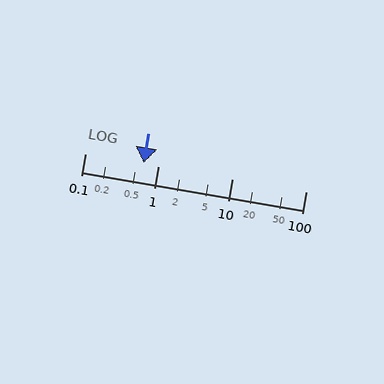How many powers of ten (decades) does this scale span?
The scale spans 3 decades, from 0.1 to 100.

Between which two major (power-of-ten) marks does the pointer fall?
The pointer is between 0.1 and 1.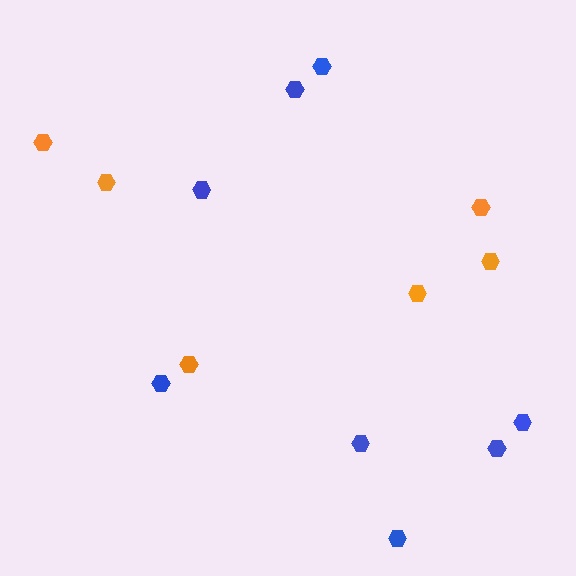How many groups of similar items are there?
There are 2 groups: one group of blue hexagons (8) and one group of orange hexagons (6).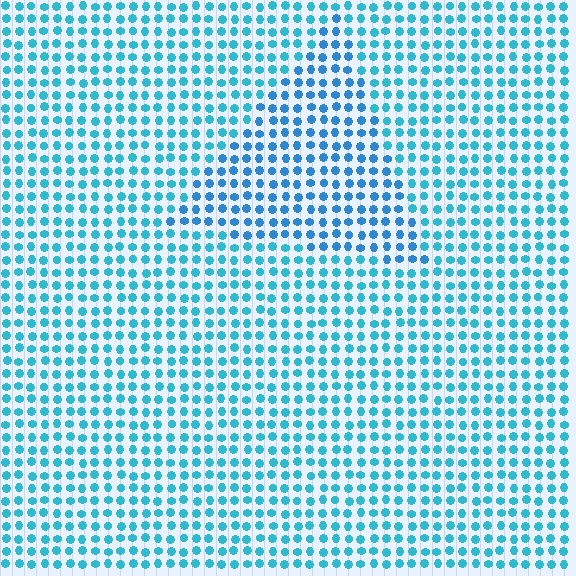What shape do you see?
I see a triangle.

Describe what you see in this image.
The image is filled with small cyan elements in a uniform arrangement. A triangle-shaped region is visible where the elements are tinted to a slightly different hue, forming a subtle color boundary.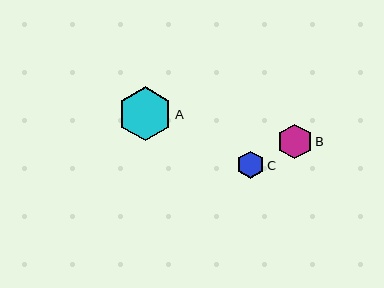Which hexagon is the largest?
Hexagon A is the largest with a size of approximately 54 pixels.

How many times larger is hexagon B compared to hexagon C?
Hexagon B is approximately 1.3 times the size of hexagon C.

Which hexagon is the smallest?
Hexagon C is the smallest with a size of approximately 27 pixels.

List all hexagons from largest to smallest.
From largest to smallest: A, B, C.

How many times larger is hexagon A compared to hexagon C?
Hexagon A is approximately 2.0 times the size of hexagon C.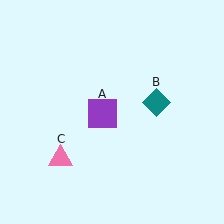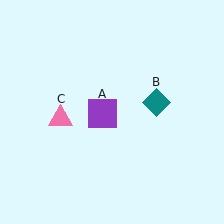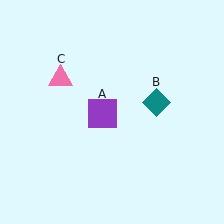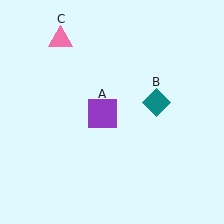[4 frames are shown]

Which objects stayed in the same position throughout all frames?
Purple square (object A) and teal diamond (object B) remained stationary.